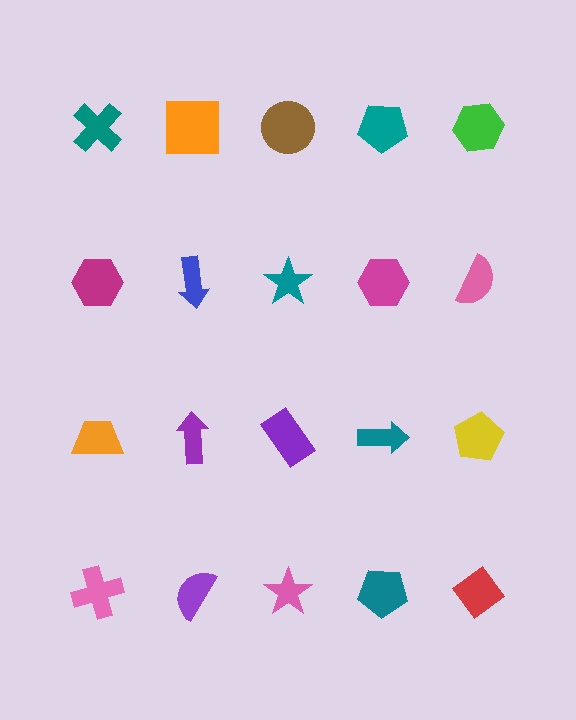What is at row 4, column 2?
A purple semicircle.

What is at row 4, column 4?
A teal pentagon.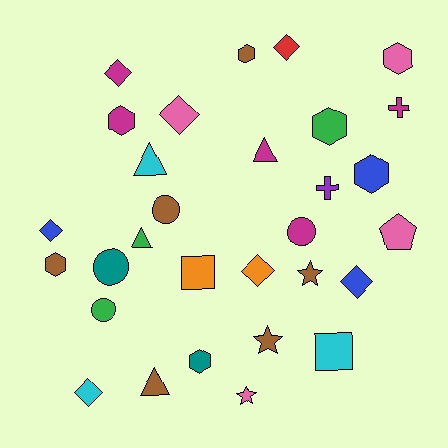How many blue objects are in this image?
There are 3 blue objects.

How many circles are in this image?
There are 4 circles.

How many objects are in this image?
There are 30 objects.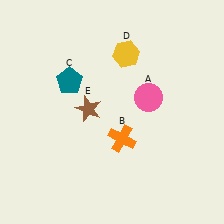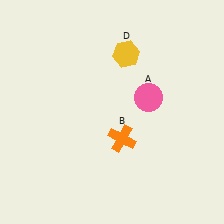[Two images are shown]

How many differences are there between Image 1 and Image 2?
There are 2 differences between the two images.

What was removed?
The teal pentagon (C), the brown star (E) were removed in Image 2.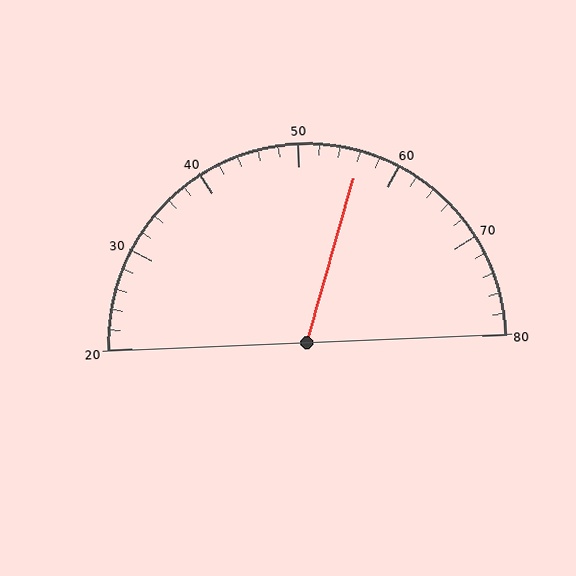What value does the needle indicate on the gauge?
The needle indicates approximately 56.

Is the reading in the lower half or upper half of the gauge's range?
The reading is in the upper half of the range (20 to 80).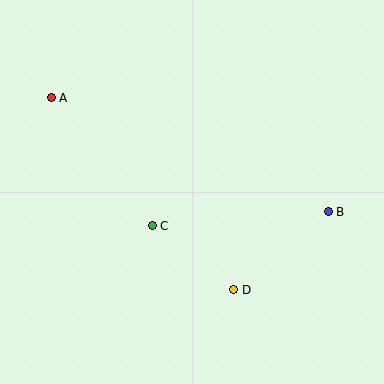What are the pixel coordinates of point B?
Point B is at (328, 212).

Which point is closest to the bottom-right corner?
Point D is closest to the bottom-right corner.